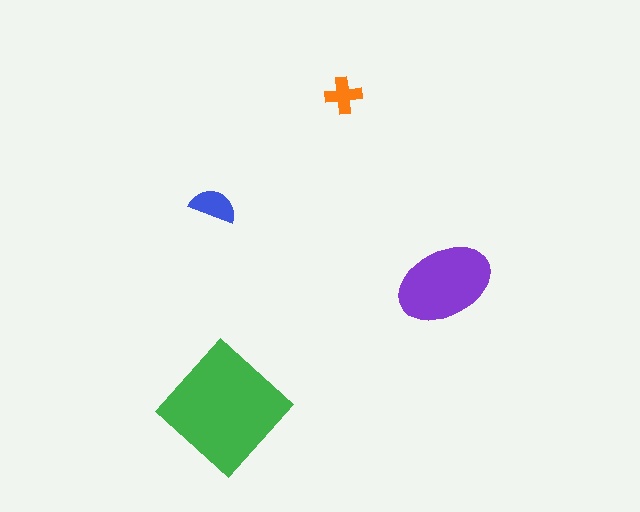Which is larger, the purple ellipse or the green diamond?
The green diamond.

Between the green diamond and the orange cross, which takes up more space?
The green diamond.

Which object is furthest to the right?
The purple ellipse is rightmost.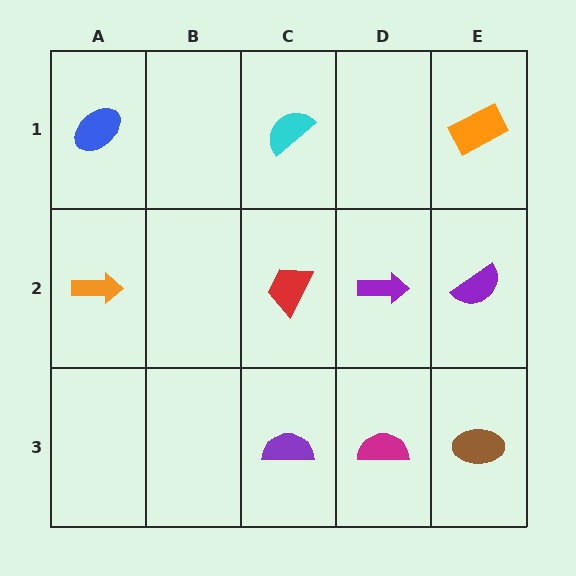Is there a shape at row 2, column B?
No, that cell is empty.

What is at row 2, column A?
An orange arrow.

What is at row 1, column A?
A blue ellipse.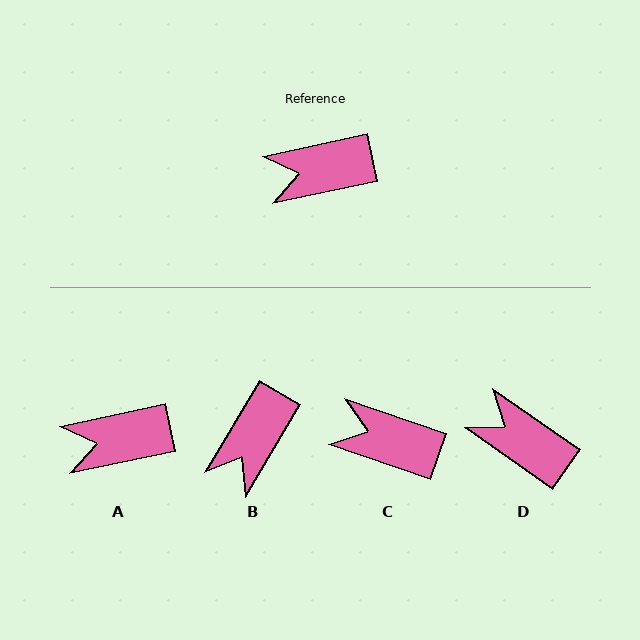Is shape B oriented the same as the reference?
No, it is off by about 47 degrees.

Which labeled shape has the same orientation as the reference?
A.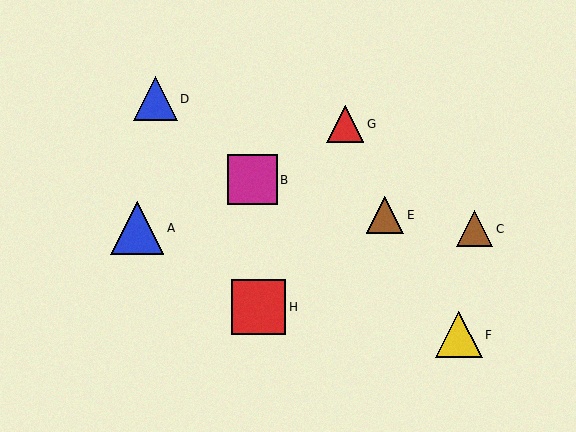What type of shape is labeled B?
Shape B is a magenta square.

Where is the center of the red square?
The center of the red square is at (259, 307).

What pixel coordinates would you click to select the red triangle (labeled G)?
Click at (345, 124) to select the red triangle G.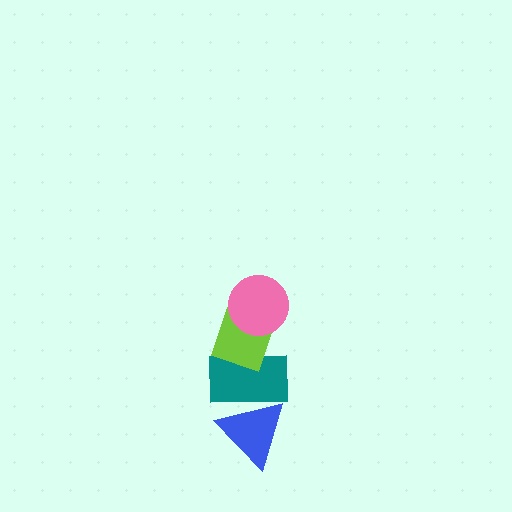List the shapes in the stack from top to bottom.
From top to bottom: the pink circle, the lime diamond, the teal rectangle, the blue triangle.